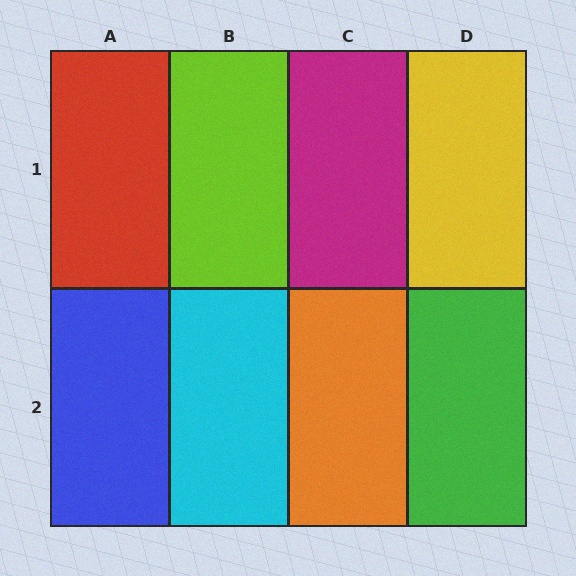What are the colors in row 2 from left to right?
Blue, cyan, orange, green.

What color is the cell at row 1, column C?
Magenta.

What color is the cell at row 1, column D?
Yellow.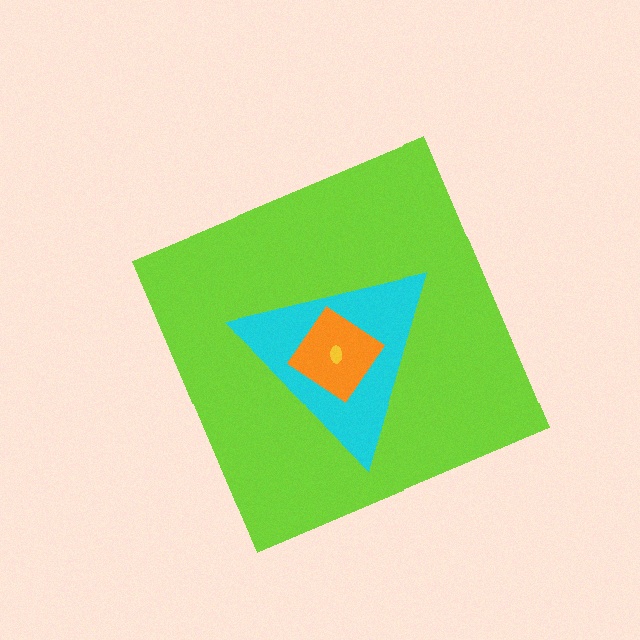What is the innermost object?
The yellow ellipse.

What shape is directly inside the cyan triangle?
The orange diamond.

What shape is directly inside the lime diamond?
The cyan triangle.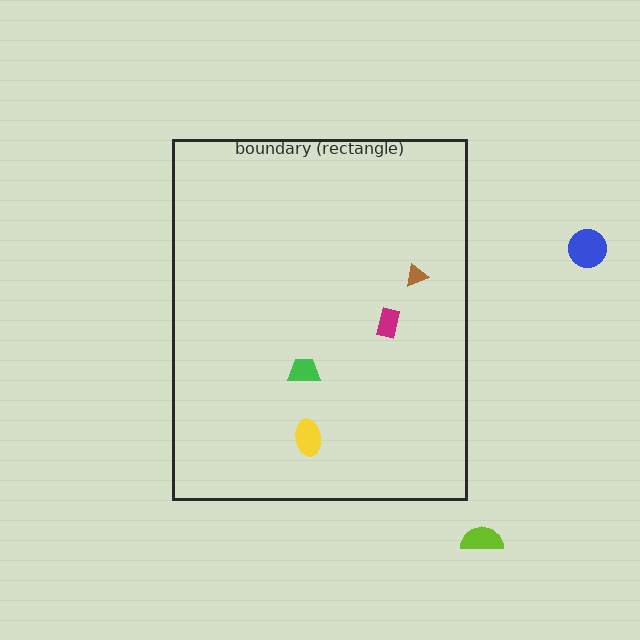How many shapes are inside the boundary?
4 inside, 2 outside.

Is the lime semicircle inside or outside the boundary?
Outside.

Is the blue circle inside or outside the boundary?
Outside.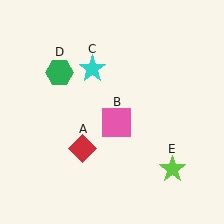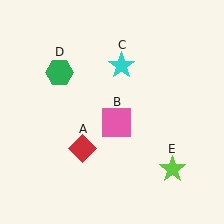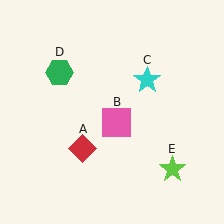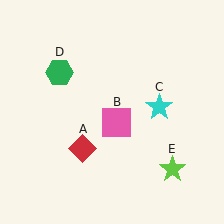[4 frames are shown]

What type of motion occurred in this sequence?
The cyan star (object C) rotated clockwise around the center of the scene.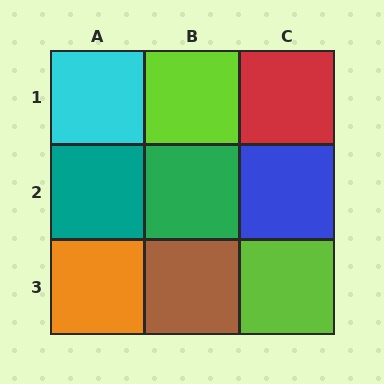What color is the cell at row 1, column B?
Lime.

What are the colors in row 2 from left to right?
Teal, green, blue.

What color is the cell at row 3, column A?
Orange.